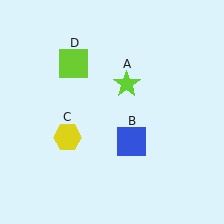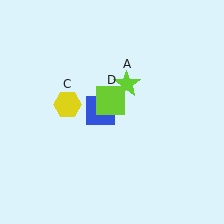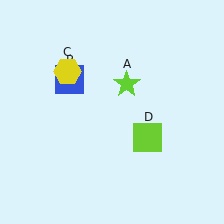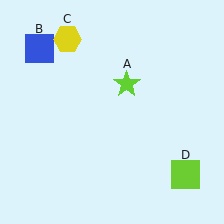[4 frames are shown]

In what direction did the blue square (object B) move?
The blue square (object B) moved up and to the left.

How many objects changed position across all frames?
3 objects changed position: blue square (object B), yellow hexagon (object C), lime square (object D).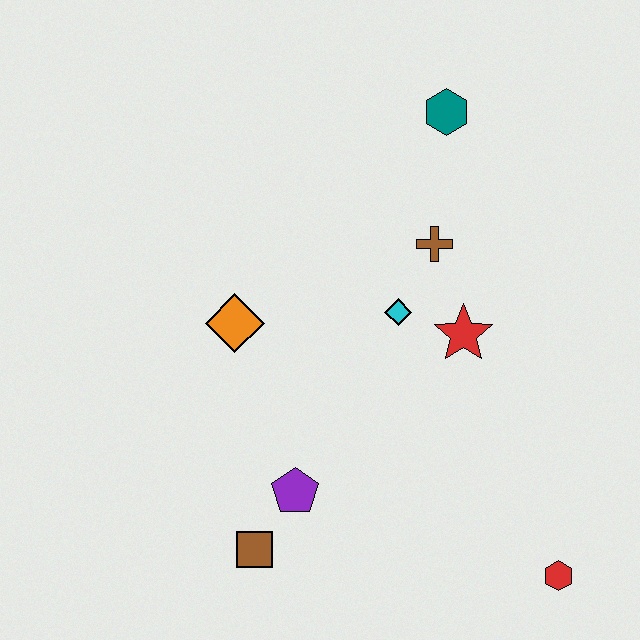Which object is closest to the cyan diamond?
The red star is closest to the cyan diamond.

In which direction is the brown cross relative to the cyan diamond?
The brown cross is above the cyan diamond.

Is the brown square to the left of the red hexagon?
Yes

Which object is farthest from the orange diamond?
The red hexagon is farthest from the orange diamond.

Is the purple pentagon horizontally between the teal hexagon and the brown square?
Yes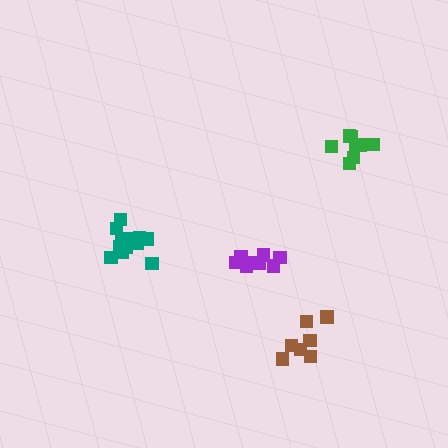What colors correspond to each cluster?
The clusters are colored: green, teal, purple, brown.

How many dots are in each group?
Group 1: 8 dots, Group 2: 13 dots, Group 3: 8 dots, Group 4: 7 dots (36 total).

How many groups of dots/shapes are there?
There are 4 groups.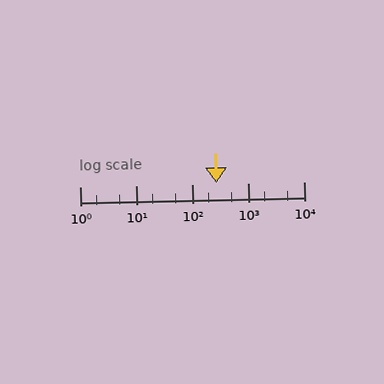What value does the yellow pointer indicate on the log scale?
The pointer indicates approximately 270.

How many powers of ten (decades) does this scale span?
The scale spans 4 decades, from 1 to 10000.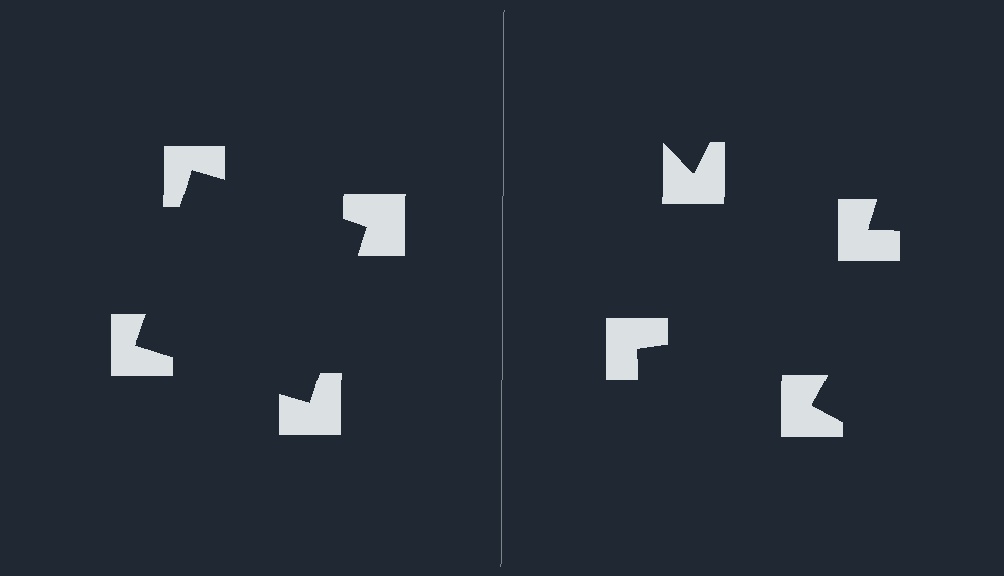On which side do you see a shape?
An illusory square appears on the left side. On the right side the wedge cuts are rotated, so no coherent shape forms.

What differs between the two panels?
The notched squares are positioned identically on both sides; only the wedge orientations differ. On the left they align to a square; on the right they are misaligned.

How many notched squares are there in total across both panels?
8 — 4 on each side.